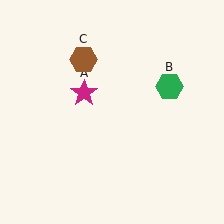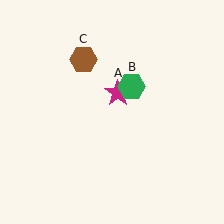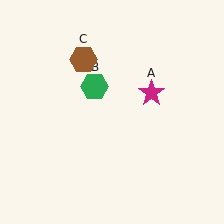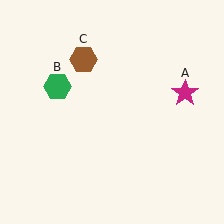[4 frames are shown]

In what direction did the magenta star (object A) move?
The magenta star (object A) moved right.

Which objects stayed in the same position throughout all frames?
Brown hexagon (object C) remained stationary.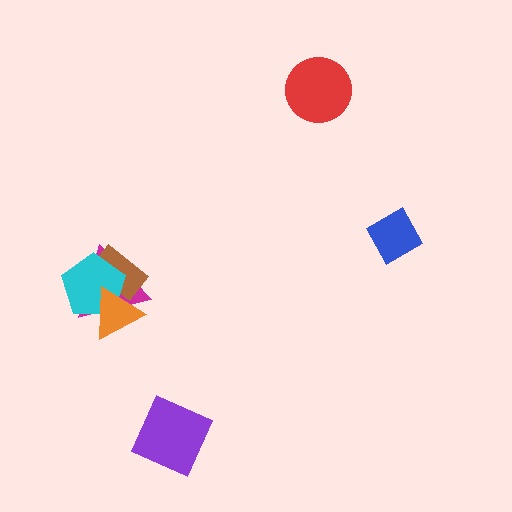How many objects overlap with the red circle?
0 objects overlap with the red circle.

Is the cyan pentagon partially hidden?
Yes, it is partially covered by another shape.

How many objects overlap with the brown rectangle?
3 objects overlap with the brown rectangle.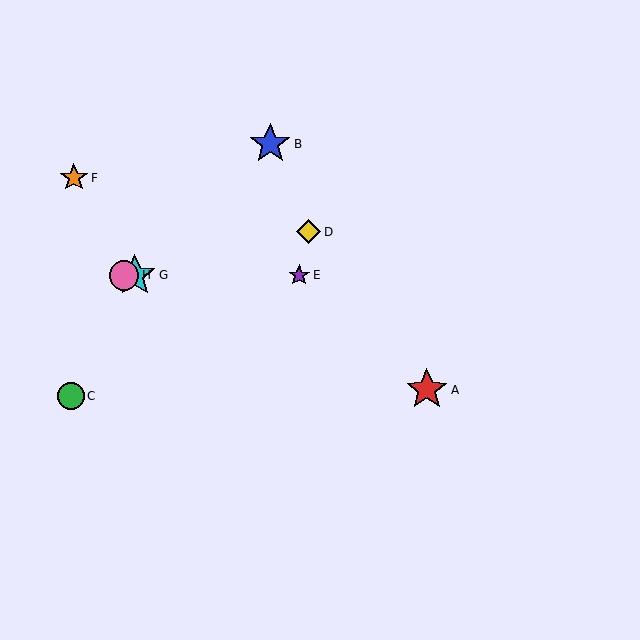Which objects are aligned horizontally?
Objects E, G, H are aligned horizontally.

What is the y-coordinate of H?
Object H is at y≈276.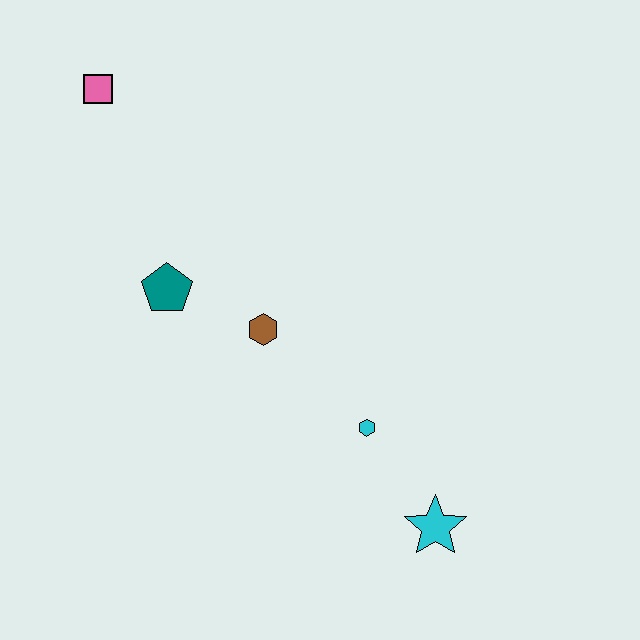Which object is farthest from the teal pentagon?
The cyan star is farthest from the teal pentagon.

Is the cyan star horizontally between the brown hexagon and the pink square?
No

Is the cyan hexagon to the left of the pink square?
No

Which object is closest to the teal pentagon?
The brown hexagon is closest to the teal pentagon.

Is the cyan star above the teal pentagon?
No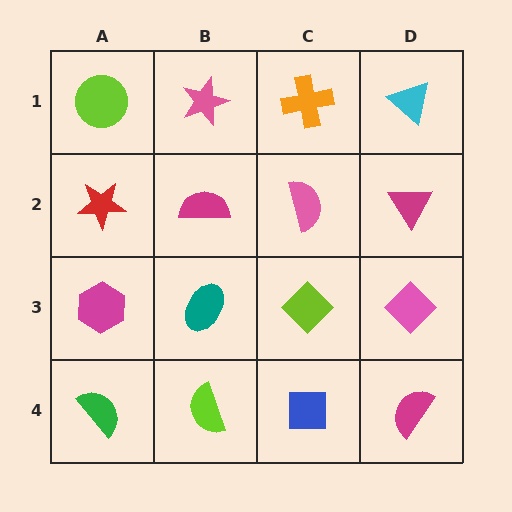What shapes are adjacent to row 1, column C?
A pink semicircle (row 2, column C), a pink star (row 1, column B), a cyan triangle (row 1, column D).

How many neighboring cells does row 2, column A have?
3.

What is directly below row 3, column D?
A magenta semicircle.